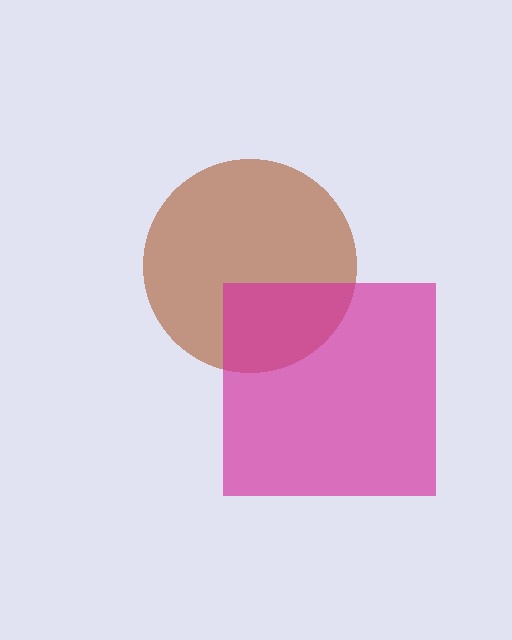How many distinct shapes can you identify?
There are 2 distinct shapes: a brown circle, a magenta square.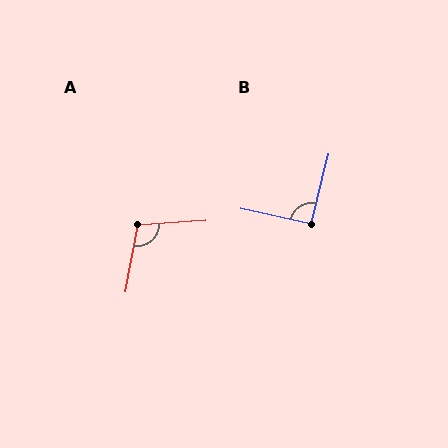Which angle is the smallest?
B, at approximately 92 degrees.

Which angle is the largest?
A, at approximately 104 degrees.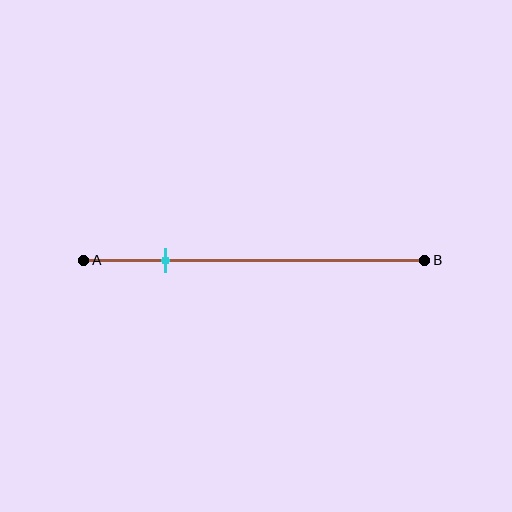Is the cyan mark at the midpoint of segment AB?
No, the mark is at about 25% from A, not at the 50% midpoint.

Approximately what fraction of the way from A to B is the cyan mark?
The cyan mark is approximately 25% of the way from A to B.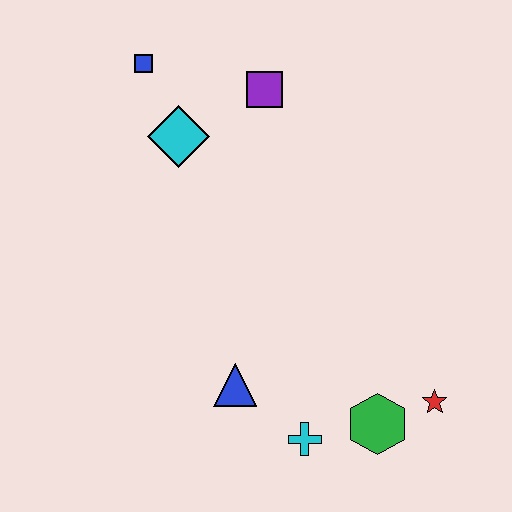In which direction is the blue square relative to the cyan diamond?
The blue square is above the cyan diamond.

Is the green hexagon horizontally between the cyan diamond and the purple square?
No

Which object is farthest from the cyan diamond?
The red star is farthest from the cyan diamond.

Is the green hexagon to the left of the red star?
Yes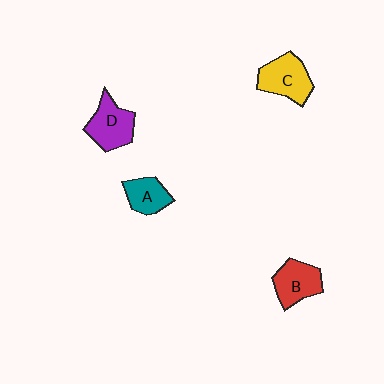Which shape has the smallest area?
Shape A (teal).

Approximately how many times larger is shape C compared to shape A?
Approximately 1.4 times.